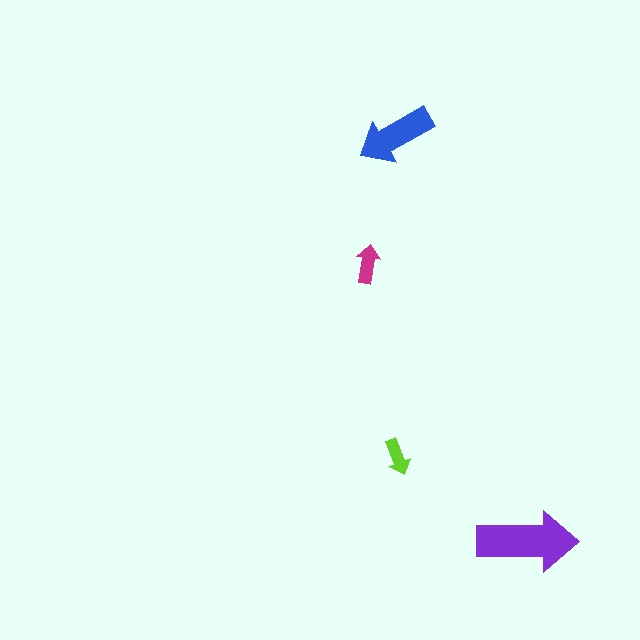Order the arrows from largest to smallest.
the purple one, the blue one, the magenta one, the lime one.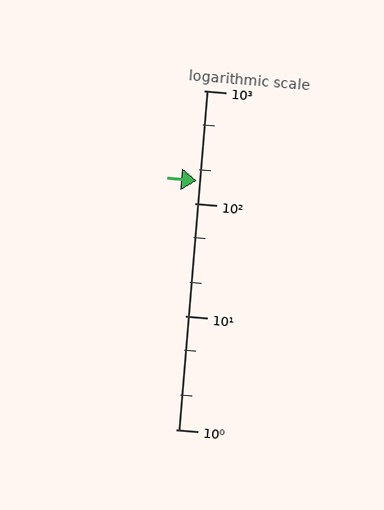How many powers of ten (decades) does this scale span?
The scale spans 3 decades, from 1 to 1000.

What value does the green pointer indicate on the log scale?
The pointer indicates approximately 160.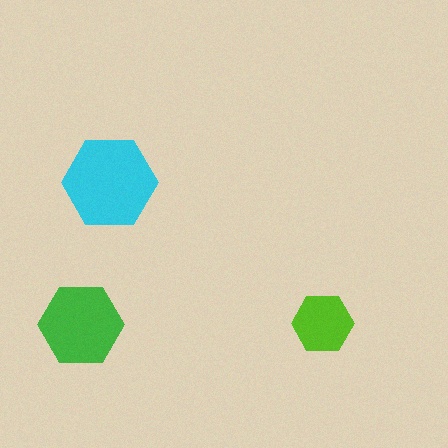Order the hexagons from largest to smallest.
the cyan one, the green one, the lime one.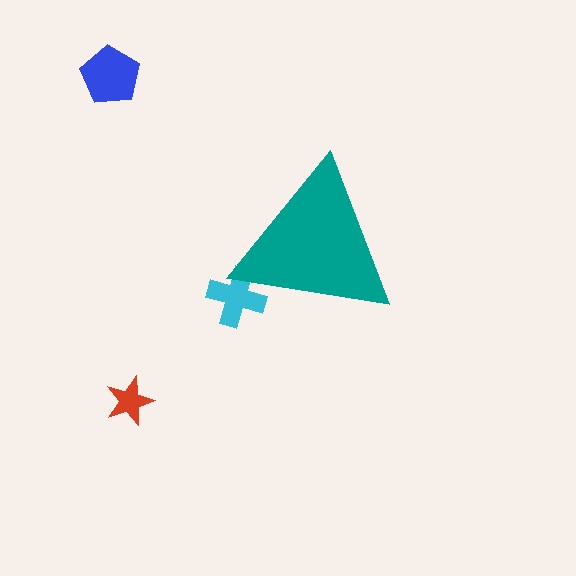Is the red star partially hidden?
No, the red star is fully visible.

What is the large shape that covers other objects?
A teal triangle.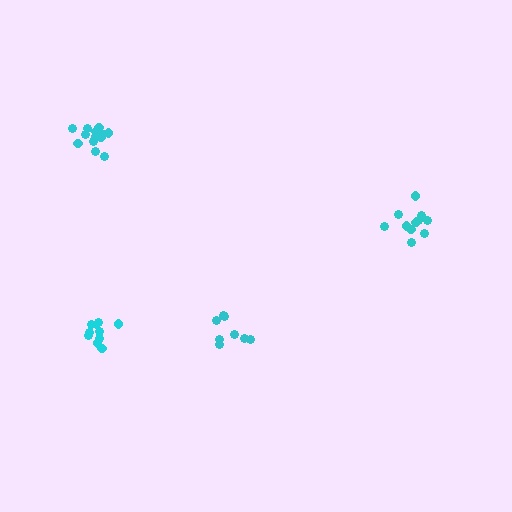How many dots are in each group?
Group 1: 11 dots, Group 2: 10 dots, Group 3: 8 dots, Group 4: 13 dots (42 total).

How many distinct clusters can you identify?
There are 4 distinct clusters.